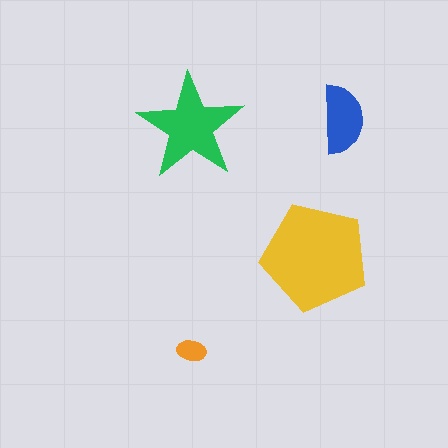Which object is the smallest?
The orange ellipse.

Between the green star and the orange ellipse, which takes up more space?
The green star.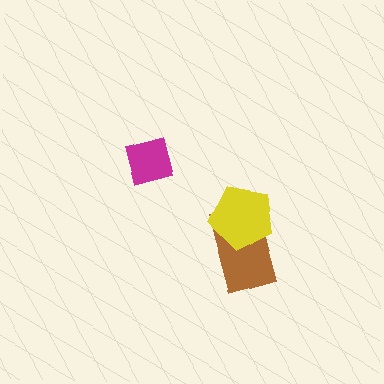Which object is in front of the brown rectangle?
The yellow pentagon is in front of the brown rectangle.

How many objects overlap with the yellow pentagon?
1 object overlaps with the yellow pentagon.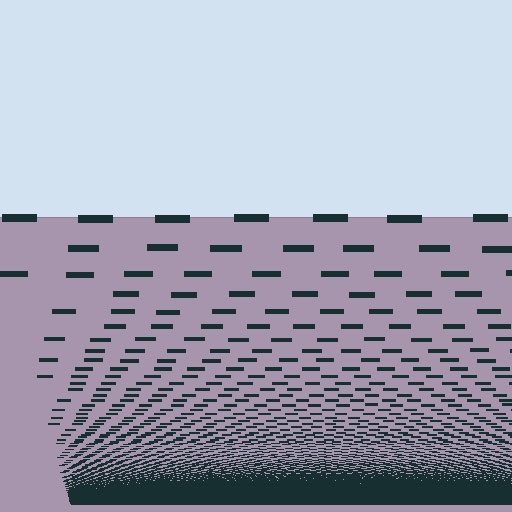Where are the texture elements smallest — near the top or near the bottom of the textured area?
Near the bottom.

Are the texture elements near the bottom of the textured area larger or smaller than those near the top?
Smaller. The gradient is inverted — elements near the bottom are smaller and denser.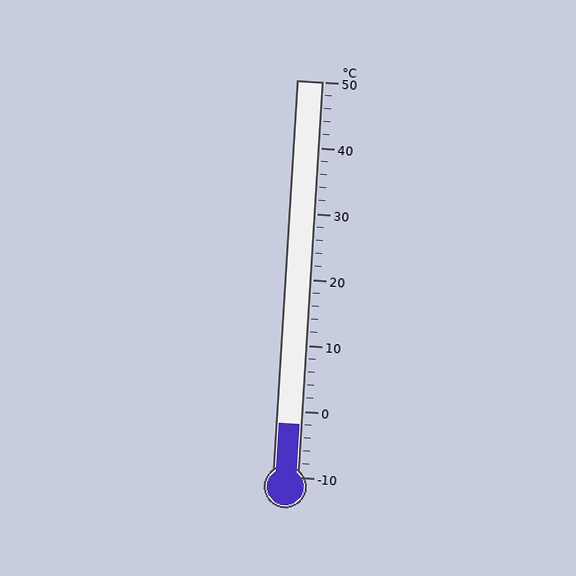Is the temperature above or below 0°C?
The temperature is below 0°C.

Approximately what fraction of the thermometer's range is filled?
The thermometer is filled to approximately 15% of its range.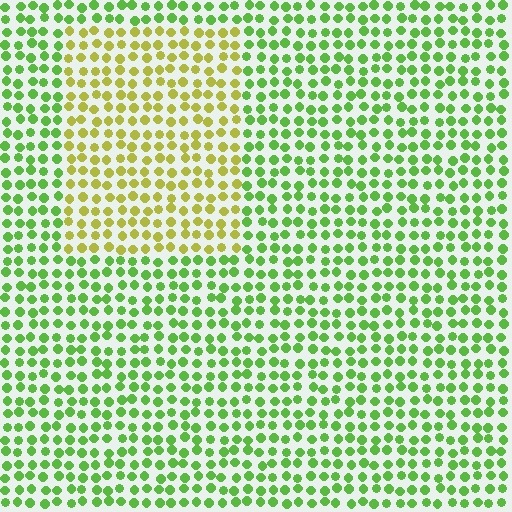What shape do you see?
I see a rectangle.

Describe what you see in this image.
The image is filled with small lime elements in a uniform arrangement. A rectangle-shaped region is visible where the elements are tinted to a slightly different hue, forming a subtle color boundary.